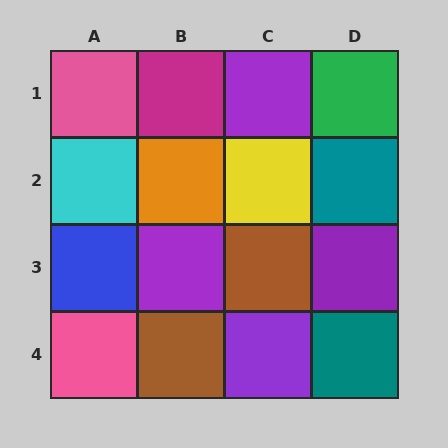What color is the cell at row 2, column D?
Teal.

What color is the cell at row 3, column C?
Brown.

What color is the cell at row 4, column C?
Purple.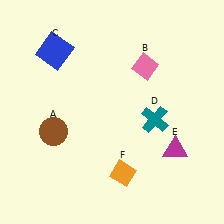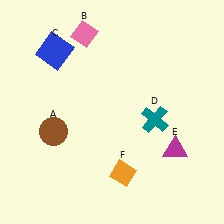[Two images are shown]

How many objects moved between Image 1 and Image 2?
1 object moved between the two images.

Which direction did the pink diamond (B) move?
The pink diamond (B) moved left.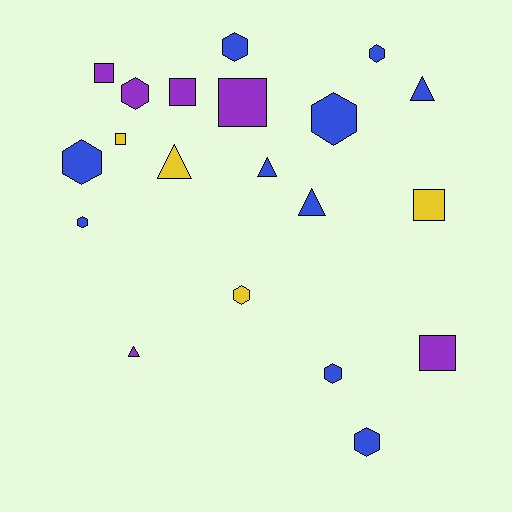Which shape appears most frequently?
Hexagon, with 9 objects.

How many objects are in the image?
There are 20 objects.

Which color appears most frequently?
Blue, with 10 objects.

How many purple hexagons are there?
There is 1 purple hexagon.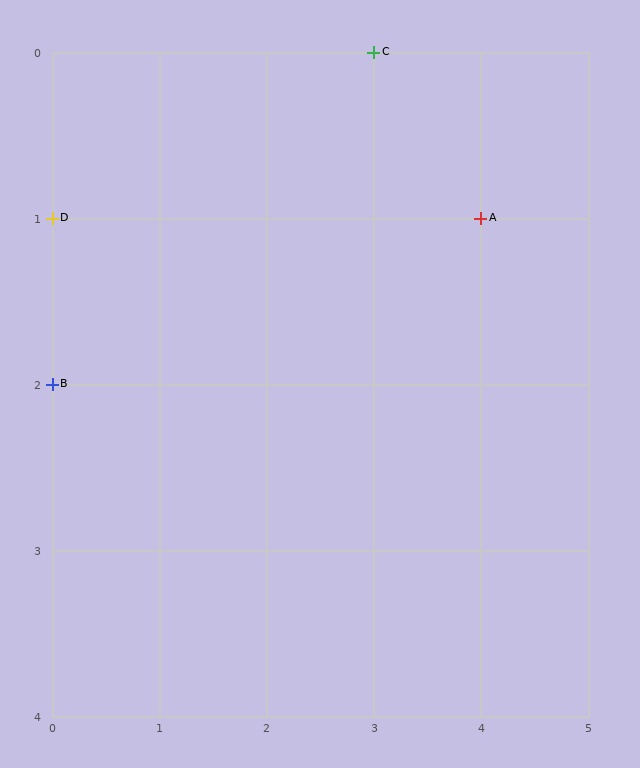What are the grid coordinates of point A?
Point A is at grid coordinates (4, 1).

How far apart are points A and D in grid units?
Points A and D are 4 columns apart.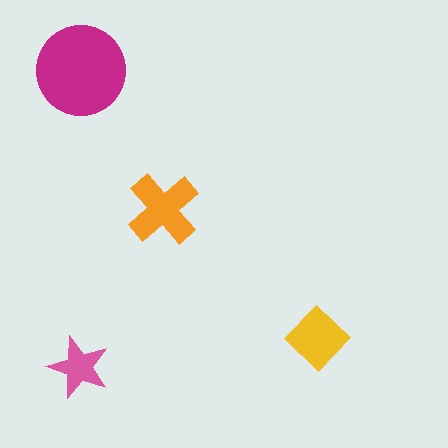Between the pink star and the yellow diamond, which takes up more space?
The yellow diamond.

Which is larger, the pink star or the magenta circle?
The magenta circle.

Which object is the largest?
The magenta circle.